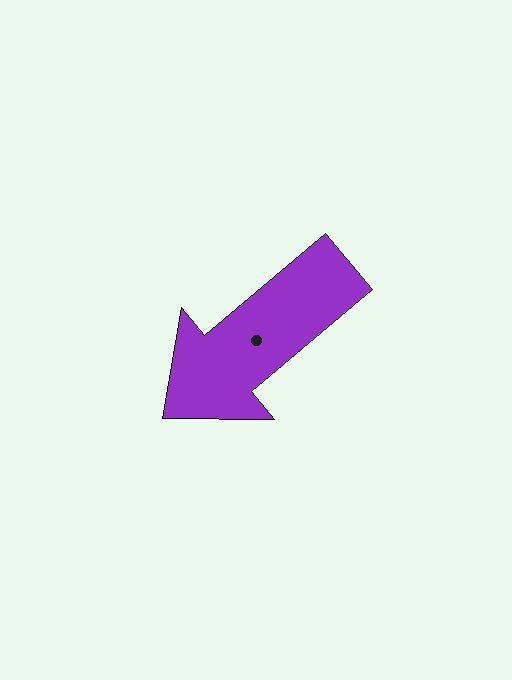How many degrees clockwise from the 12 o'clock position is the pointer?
Approximately 230 degrees.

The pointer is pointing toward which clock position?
Roughly 8 o'clock.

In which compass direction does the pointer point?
Southwest.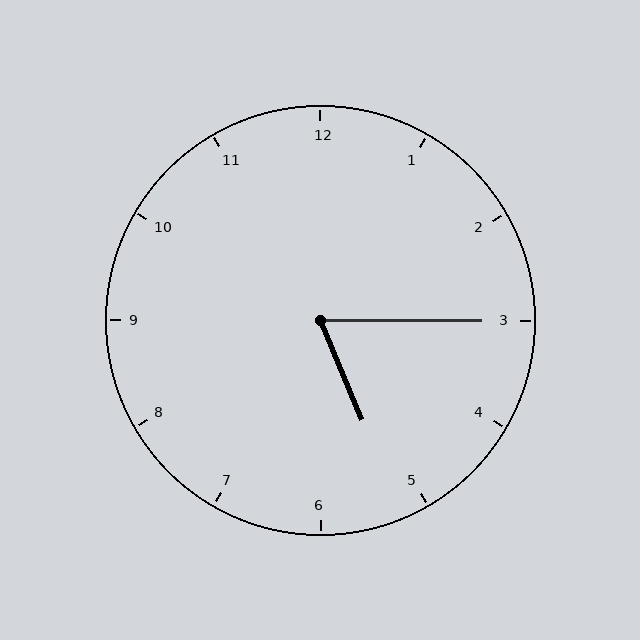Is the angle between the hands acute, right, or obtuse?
It is acute.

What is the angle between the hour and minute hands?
Approximately 68 degrees.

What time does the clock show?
5:15.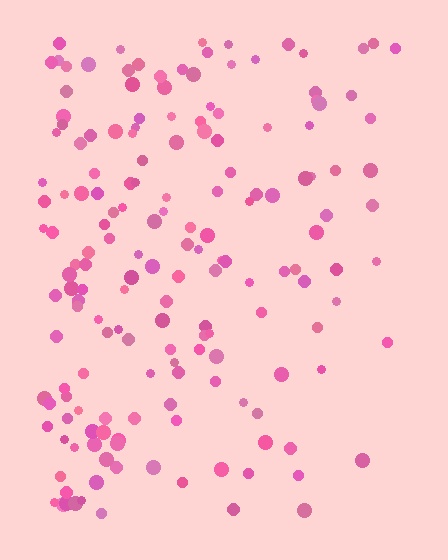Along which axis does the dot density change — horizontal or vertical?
Horizontal.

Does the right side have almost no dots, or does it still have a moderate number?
Still a moderate number, just noticeably fewer than the left.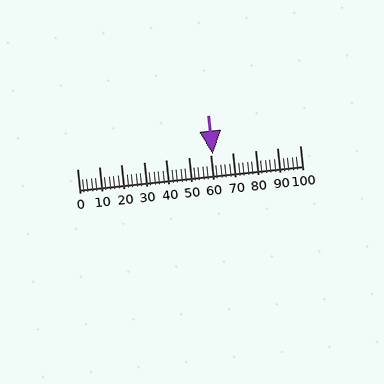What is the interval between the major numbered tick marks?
The major tick marks are spaced 10 units apart.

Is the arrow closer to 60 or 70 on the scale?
The arrow is closer to 60.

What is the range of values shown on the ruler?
The ruler shows values from 0 to 100.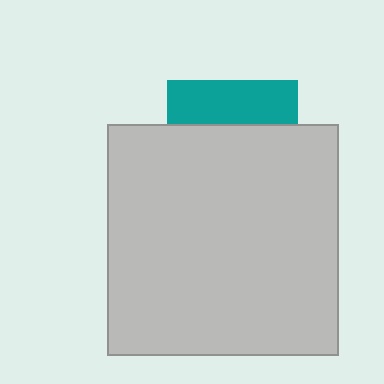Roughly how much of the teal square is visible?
A small part of it is visible (roughly 33%).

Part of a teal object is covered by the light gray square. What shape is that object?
It is a square.